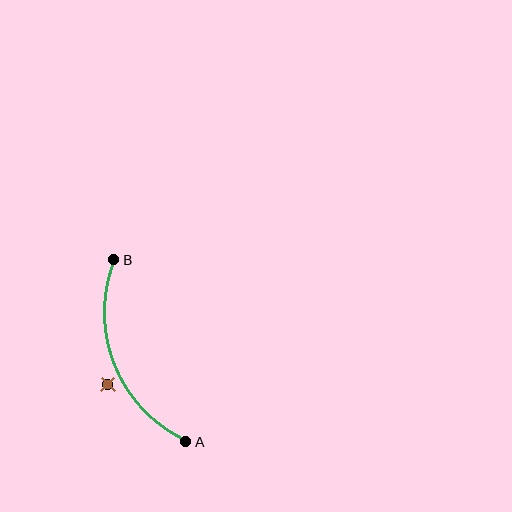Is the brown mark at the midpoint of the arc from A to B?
No — the brown mark does not lie on the arc at all. It sits slightly outside the curve.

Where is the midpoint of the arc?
The arc midpoint is the point on the curve farthest from the straight line joining A and B. It sits to the left of that line.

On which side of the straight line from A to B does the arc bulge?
The arc bulges to the left of the straight line connecting A and B.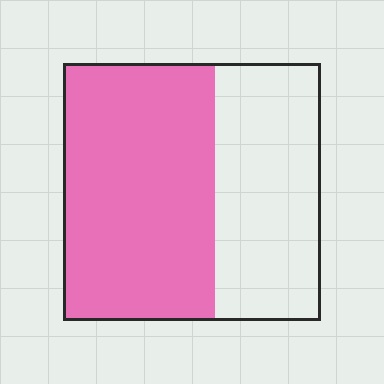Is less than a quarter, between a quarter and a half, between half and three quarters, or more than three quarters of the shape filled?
Between half and three quarters.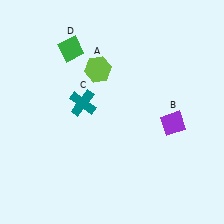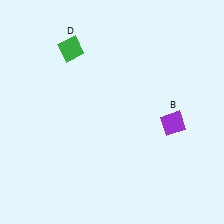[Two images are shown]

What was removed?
The teal cross (C), the lime hexagon (A) were removed in Image 2.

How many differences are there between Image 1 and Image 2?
There are 2 differences between the two images.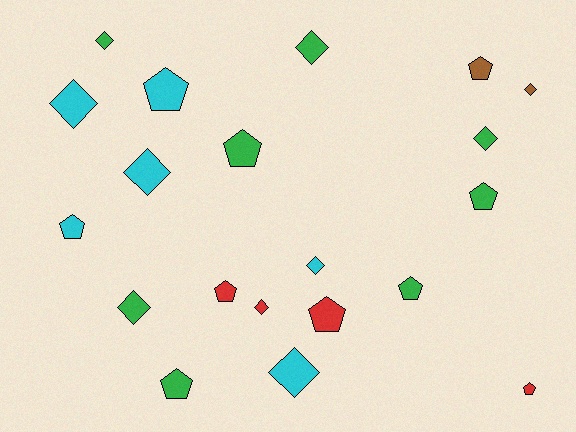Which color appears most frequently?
Green, with 8 objects.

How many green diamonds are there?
There are 4 green diamonds.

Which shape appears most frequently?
Pentagon, with 10 objects.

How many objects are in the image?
There are 20 objects.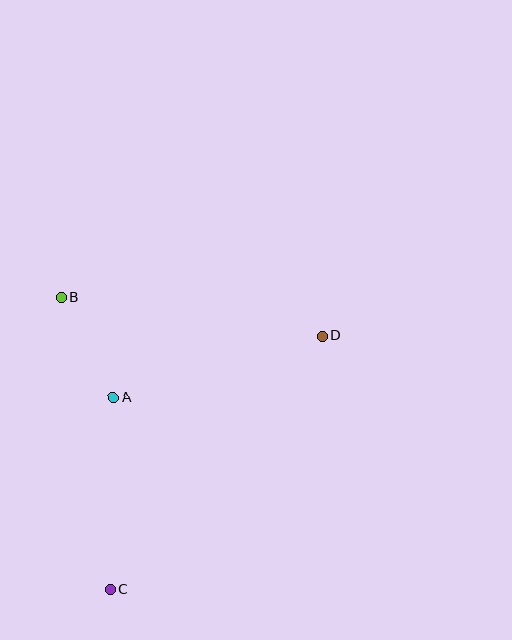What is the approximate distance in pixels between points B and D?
The distance between B and D is approximately 264 pixels.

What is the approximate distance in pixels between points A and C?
The distance between A and C is approximately 192 pixels.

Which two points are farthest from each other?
Points C and D are farthest from each other.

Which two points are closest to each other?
Points A and B are closest to each other.